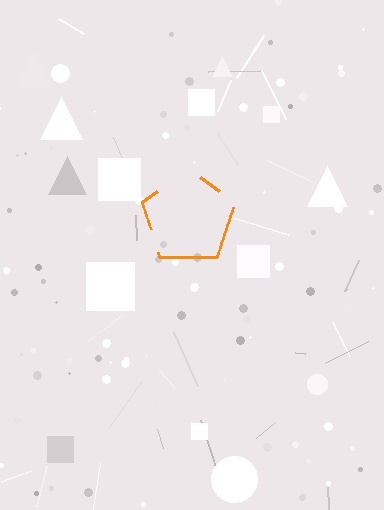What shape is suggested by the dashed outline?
The dashed outline suggests a pentagon.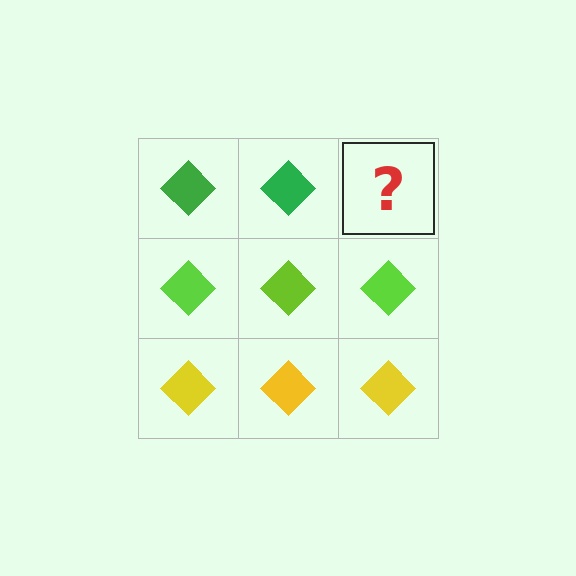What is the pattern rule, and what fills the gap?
The rule is that each row has a consistent color. The gap should be filled with a green diamond.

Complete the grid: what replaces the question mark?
The question mark should be replaced with a green diamond.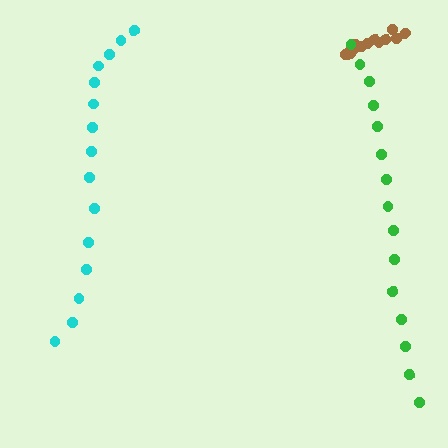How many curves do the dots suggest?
There are 3 distinct paths.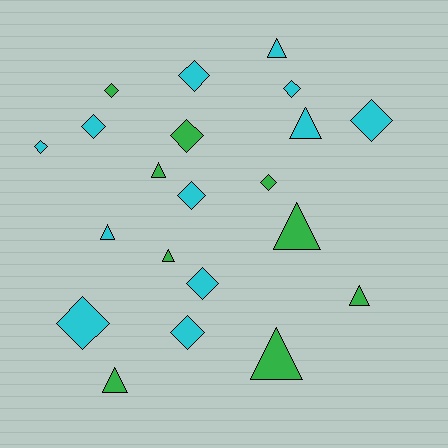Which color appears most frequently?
Cyan, with 12 objects.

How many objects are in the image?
There are 21 objects.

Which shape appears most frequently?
Diamond, with 12 objects.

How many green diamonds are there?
There are 3 green diamonds.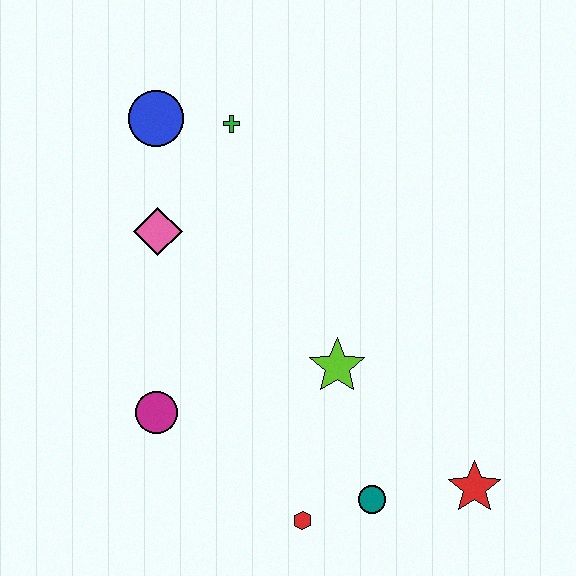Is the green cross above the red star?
Yes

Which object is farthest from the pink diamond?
The red star is farthest from the pink diamond.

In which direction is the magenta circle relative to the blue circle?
The magenta circle is below the blue circle.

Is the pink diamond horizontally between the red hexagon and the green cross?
No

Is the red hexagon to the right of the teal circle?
No